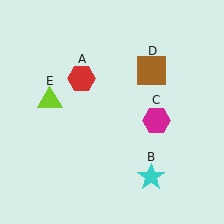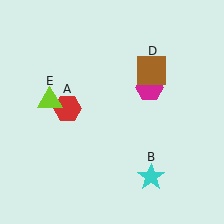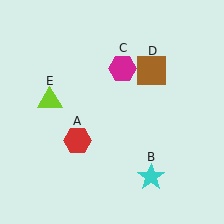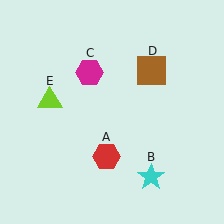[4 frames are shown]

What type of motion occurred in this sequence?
The red hexagon (object A), magenta hexagon (object C) rotated counterclockwise around the center of the scene.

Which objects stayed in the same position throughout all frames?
Cyan star (object B) and brown square (object D) and lime triangle (object E) remained stationary.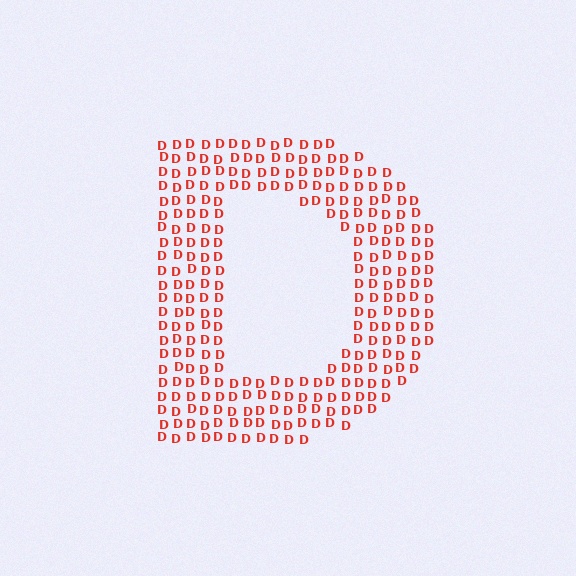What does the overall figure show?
The overall figure shows the letter D.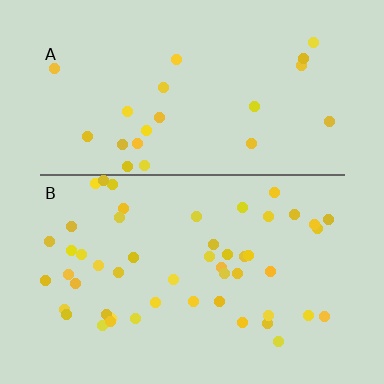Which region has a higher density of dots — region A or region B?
B (the bottom).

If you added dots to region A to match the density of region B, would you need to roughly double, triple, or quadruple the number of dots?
Approximately double.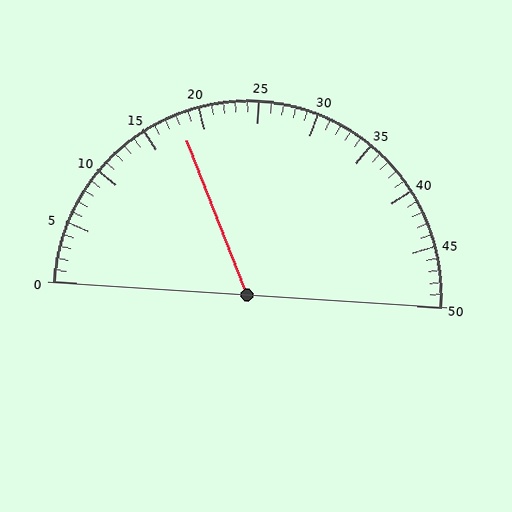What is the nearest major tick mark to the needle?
The nearest major tick mark is 20.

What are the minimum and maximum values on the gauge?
The gauge ranges from 0 to 50.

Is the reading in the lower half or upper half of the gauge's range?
The reading is in the lower half of the range (0 to 50).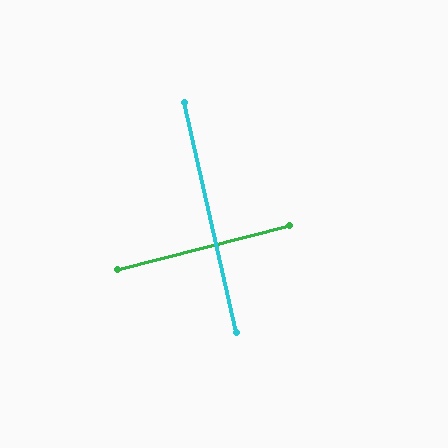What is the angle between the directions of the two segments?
Approximately 88 degrees.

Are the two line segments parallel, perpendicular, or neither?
Perpendicular — they meet at approximately 88°.